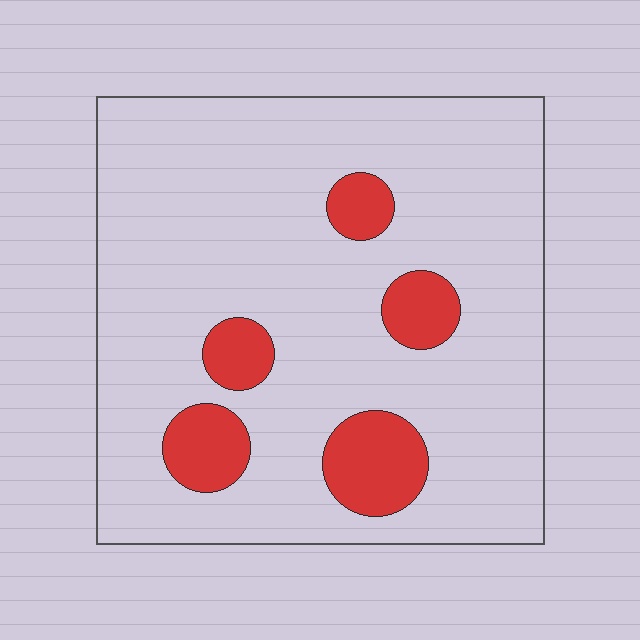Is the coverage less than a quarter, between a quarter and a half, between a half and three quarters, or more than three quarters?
Less than a quarter.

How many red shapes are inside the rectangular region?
5.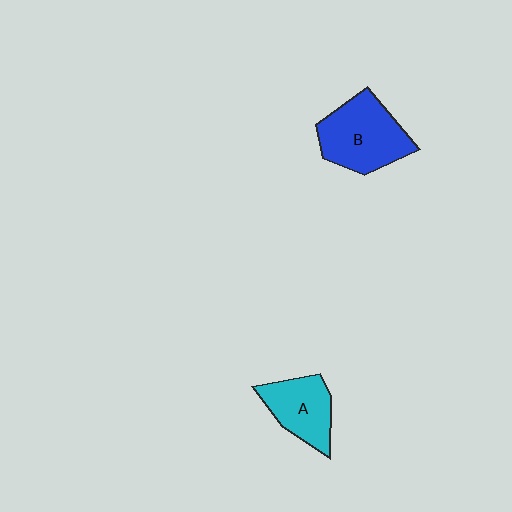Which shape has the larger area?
Shape B (blue).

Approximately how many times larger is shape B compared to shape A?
Approximately 1.4 times.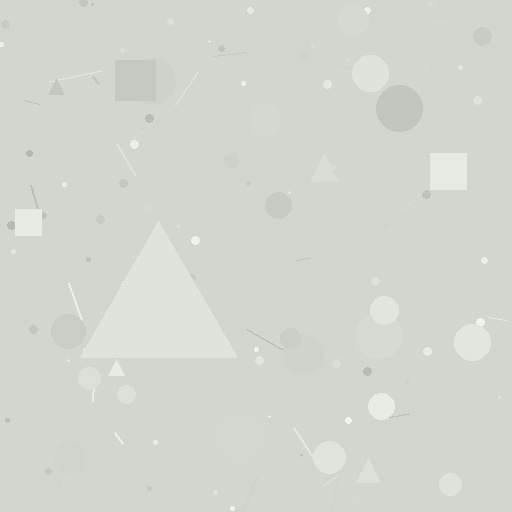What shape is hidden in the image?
A triangle is hidden in the image.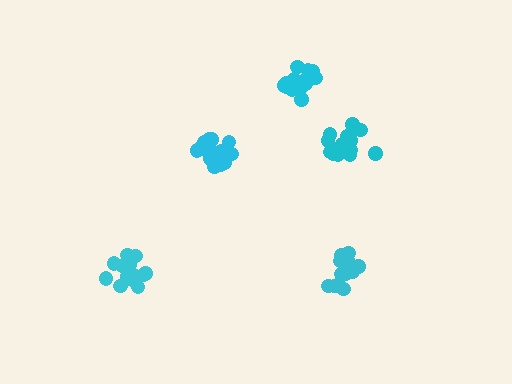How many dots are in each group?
Group 1: 16 dots, Group 2: 17 dots, Group 3: 15 dots, Group 4: 21 dots, Group 5: 16 dots (85 total).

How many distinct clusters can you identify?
There are 5 distinct clusters.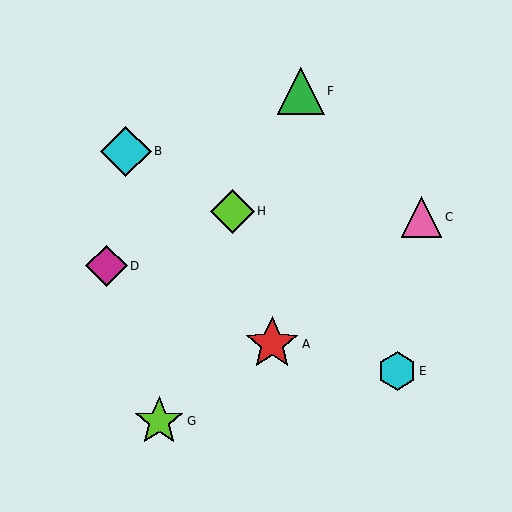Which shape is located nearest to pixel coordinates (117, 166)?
The cyan diamond (labeled B) at (126, 151) is nearest to that location.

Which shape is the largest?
The red star (labeled A) is the largest.